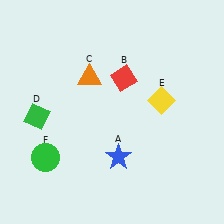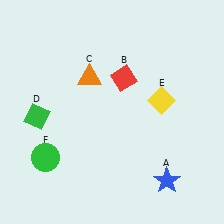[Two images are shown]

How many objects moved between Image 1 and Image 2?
1 object moved between the two images.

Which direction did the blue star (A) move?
The blue star (A) moved right.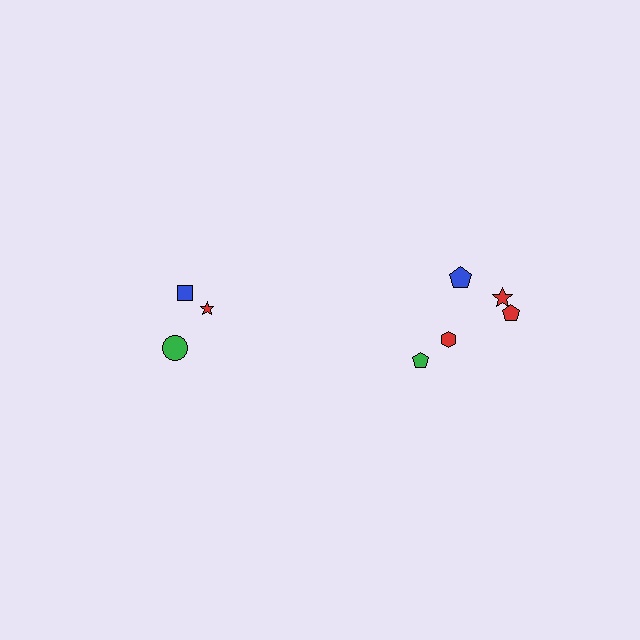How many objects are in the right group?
There are 5 objects.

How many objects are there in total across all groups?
There are 8 objects.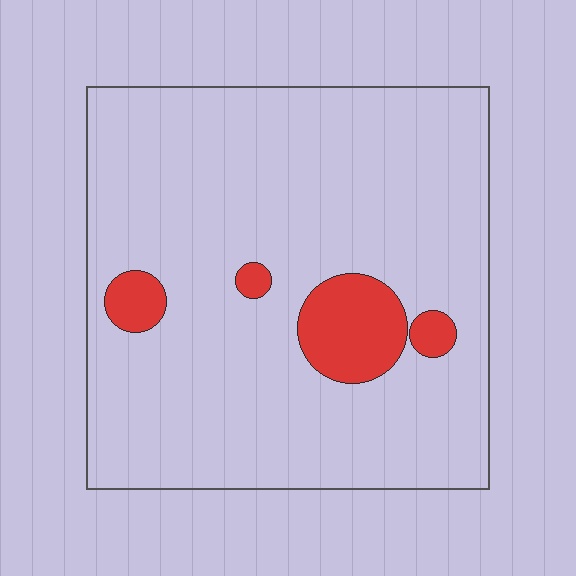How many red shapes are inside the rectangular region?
4.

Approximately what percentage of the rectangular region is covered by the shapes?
Approximately 10%.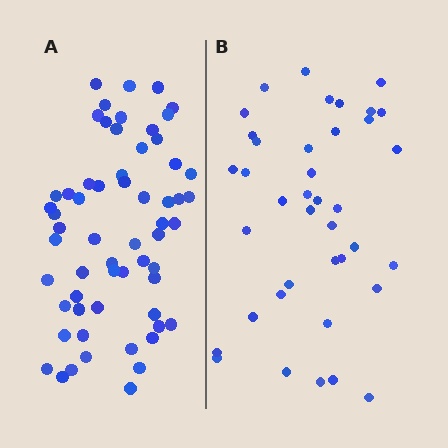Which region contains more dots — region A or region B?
Region A (the left region) has more dots.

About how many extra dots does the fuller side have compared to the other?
Region A has approximately 20 more dots than region B.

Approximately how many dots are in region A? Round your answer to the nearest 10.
About 60 dots.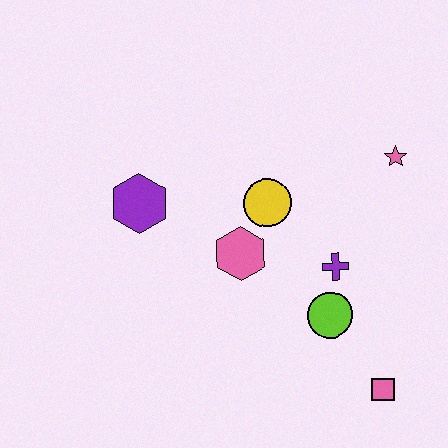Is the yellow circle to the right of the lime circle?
No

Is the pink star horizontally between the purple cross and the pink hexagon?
No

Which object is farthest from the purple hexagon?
The pink square is farthest from the purple hexagon.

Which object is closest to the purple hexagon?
The pink hexagon is closest to the purple hexagon.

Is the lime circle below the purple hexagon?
Yes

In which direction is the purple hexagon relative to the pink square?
The purple hexagon is to the left of the pink square.